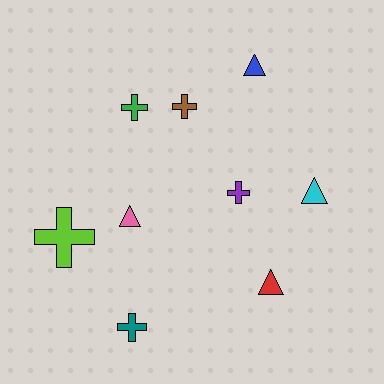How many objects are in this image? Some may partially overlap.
There are 9 objects.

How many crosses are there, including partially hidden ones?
There are 5 crosses.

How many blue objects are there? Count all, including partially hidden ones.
There is 1 blue object.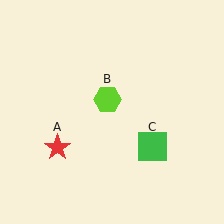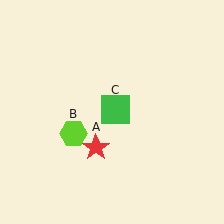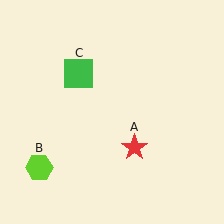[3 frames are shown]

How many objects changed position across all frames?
3 objects changed position: red star (object A), lime hexagon (object B), green square (object C).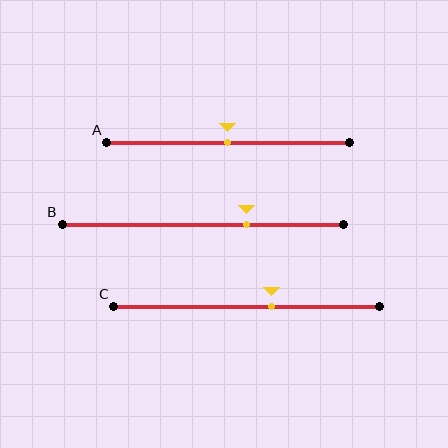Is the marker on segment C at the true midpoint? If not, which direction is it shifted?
No, the marker on segment C is shifted to the right by about 9% of the segment length.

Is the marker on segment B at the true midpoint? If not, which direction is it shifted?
No, the marker on segment B is shifted to the right by about 16% of the segment length.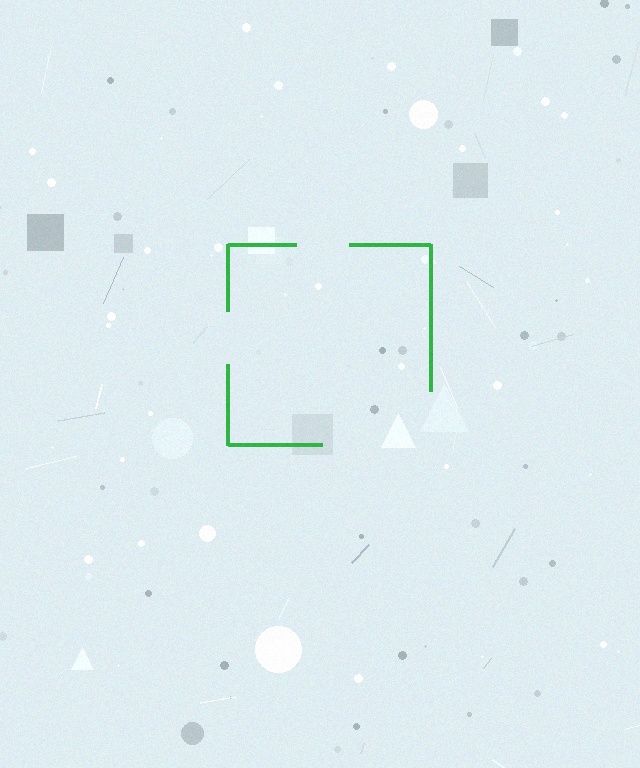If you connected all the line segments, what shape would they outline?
They would outline a square.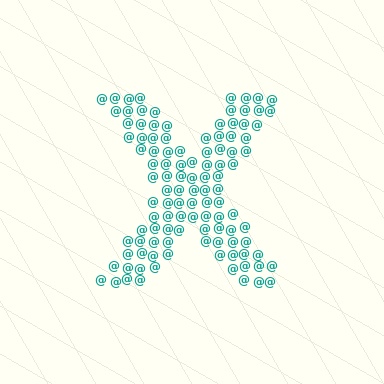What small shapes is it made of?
It is made of small at signs.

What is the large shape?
The large shape is the letter X.